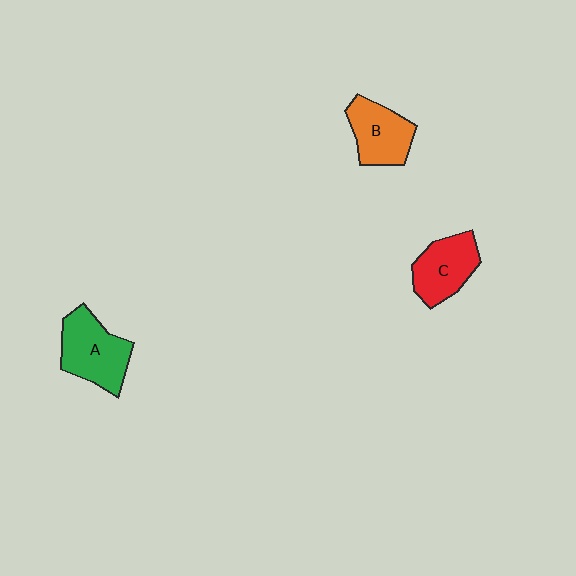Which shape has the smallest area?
Shape B (orange).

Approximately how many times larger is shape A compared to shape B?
Approximately 1.2 times.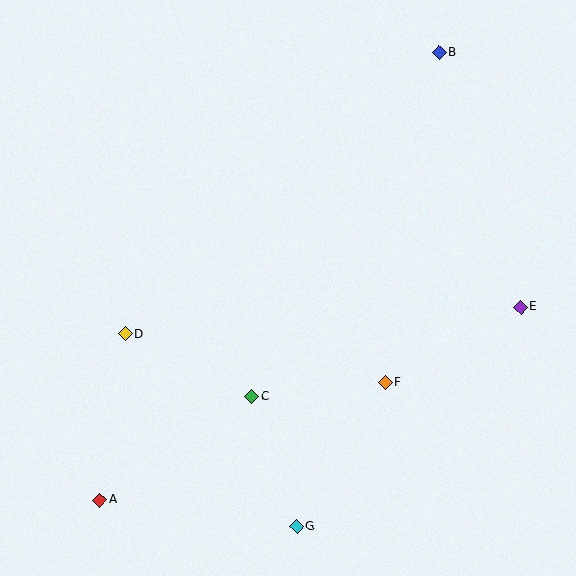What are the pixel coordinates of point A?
Point A is at (100, 500).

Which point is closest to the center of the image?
Point C at (252, 396) is closest to the center.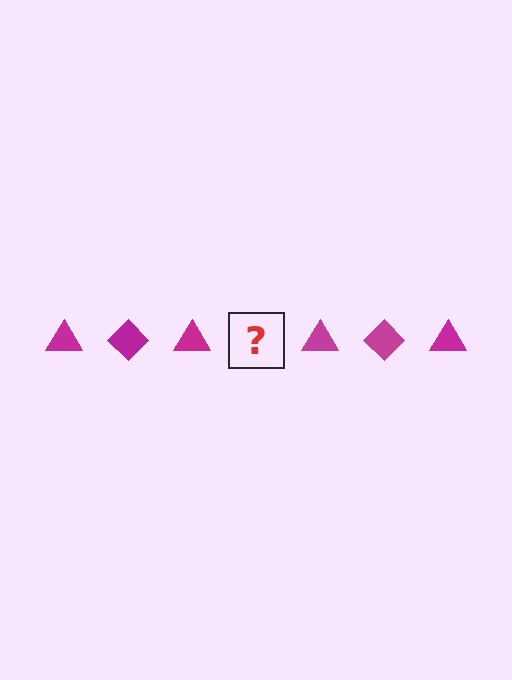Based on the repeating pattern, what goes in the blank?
The blank should be a magenta diamond.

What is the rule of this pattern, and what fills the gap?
The rule is that the pattern cycles through triangle, diamond shapes in magenta. The gap should be filled with a magenta diamond.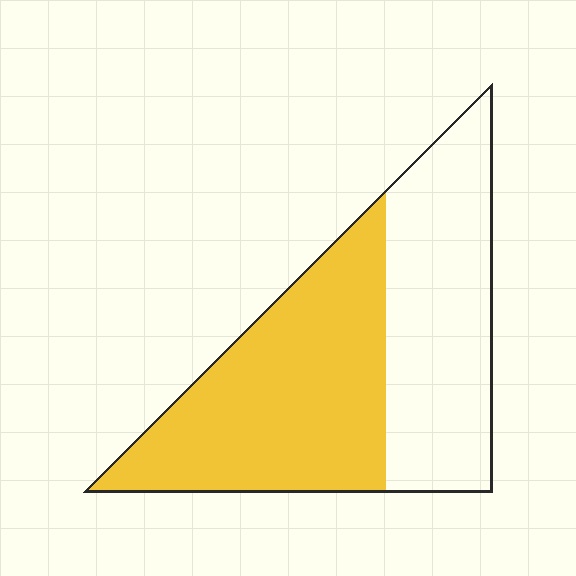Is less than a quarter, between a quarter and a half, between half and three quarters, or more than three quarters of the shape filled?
Between half and three quarters.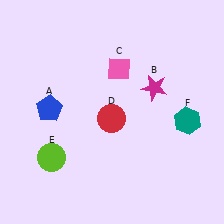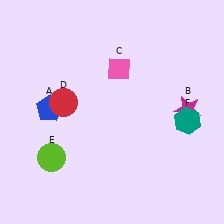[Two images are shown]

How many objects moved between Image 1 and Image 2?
2 objects moved between the two images.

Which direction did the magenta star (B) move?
The magenta star (B) moved right.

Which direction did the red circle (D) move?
The red circle (D) moved left.